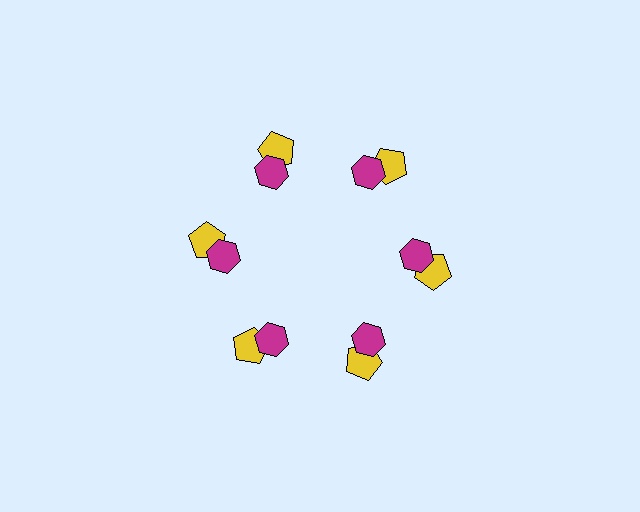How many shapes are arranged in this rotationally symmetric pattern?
There are 12 shapes, arranged in 6 groups of 2.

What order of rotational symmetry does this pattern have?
This pattern has 6-fold rotational symmetry.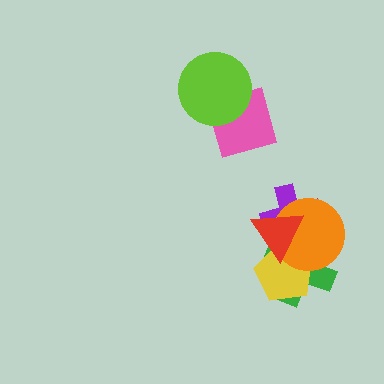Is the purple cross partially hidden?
Yes, it is partially covered by another shape.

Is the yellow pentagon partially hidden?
Yes, it is partially covered by another shape.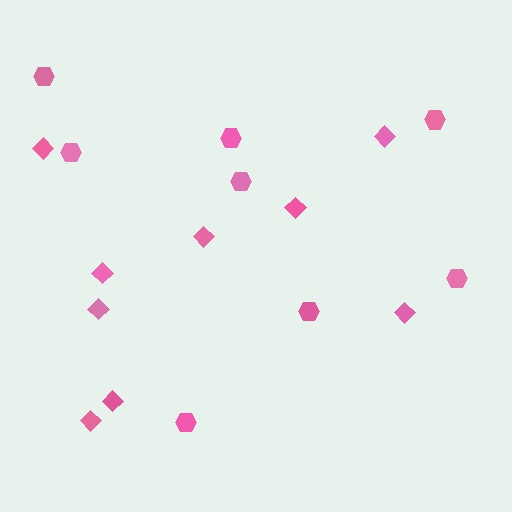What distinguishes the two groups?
There are 2 groups: one group of diamonds (9) and one group of hexagons (8).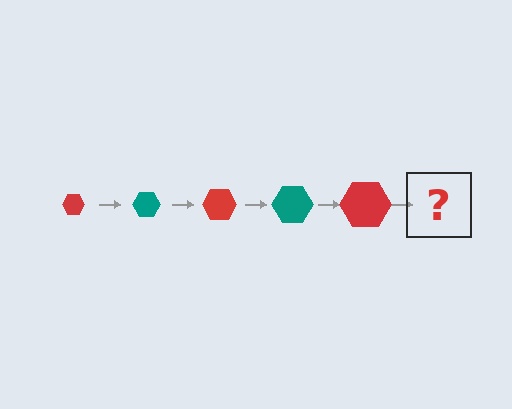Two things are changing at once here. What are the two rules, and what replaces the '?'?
The two rules are that the hexagon grows larger each step and the color cycles through red and teal. The '?' should be a teal hexagon, larger than the previous one.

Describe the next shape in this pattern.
It should be a teal hexagon, larger than the previous one.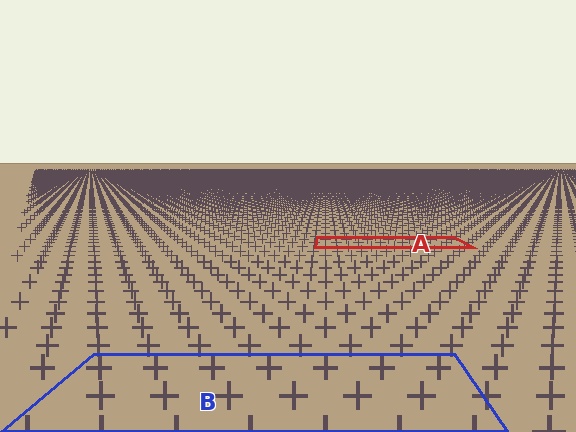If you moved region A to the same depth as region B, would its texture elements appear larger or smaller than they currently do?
They would appear larger. At a closer depth, the same texture elements are projected at a bigger on-screen size.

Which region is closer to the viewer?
Region B is closer. The texture elements there are larger and more spread out.